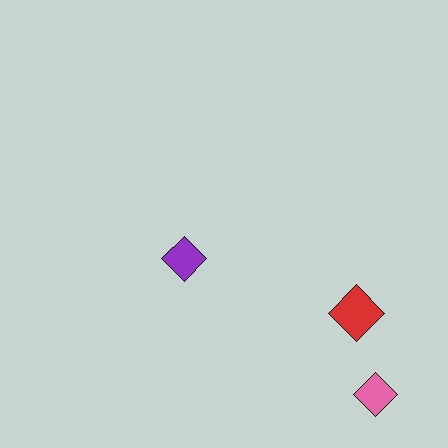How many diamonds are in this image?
There are 3 diamonds.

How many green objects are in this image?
There are no green objects.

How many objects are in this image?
There are 3 objects.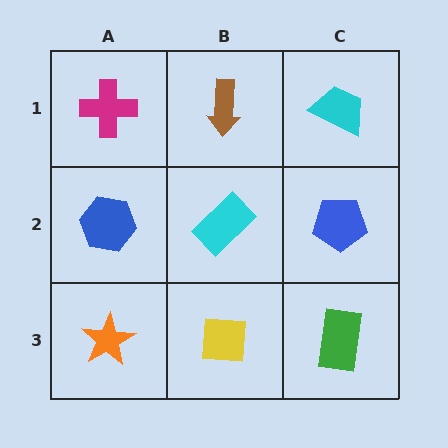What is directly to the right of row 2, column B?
A blue pentagon.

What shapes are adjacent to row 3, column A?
A blue hexagon (row 2, column A), a yellow square (row 3, column B).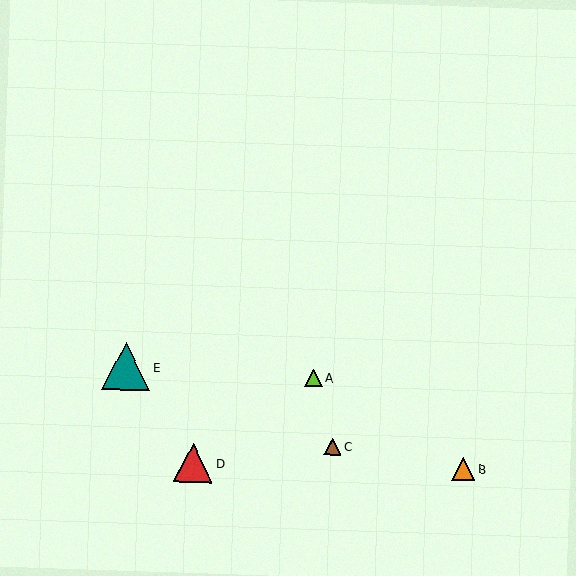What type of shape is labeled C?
Shape C is a brown triangle.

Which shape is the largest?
The teal triangle (labeled E) is the largest.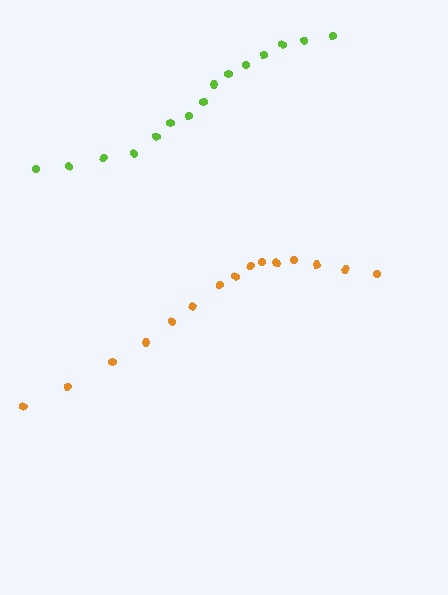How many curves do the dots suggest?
There are 2 distinct paths.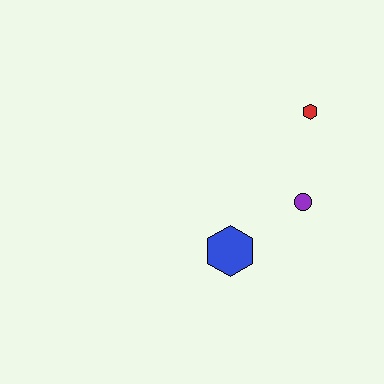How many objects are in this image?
There are 3 objects.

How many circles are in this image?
There is 1 circle.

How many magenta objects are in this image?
There are no magenta objects.